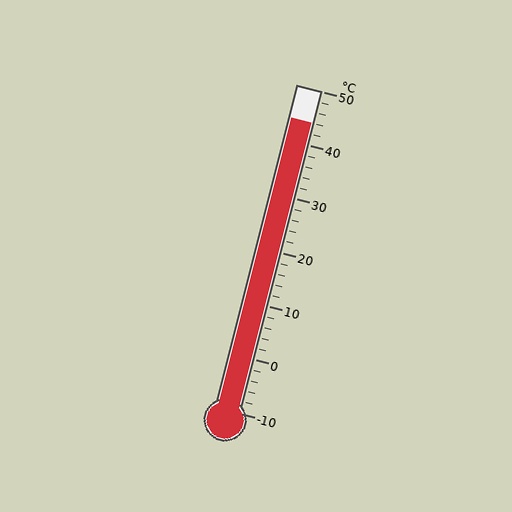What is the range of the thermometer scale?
The thermometer scale ranges from -10°C to 50°C.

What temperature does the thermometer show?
The thermometer shows approximately 44°C.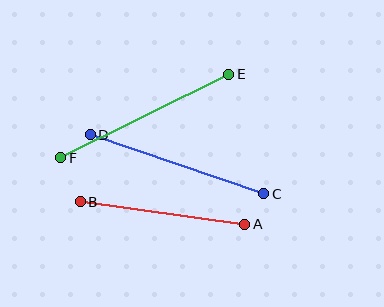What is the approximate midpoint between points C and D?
The midpoint is at approximately (177, 164) pixels.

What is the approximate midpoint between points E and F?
The midpoint is at approximately (145, 116) pixels.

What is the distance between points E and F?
The distance is approximately 187 pixels.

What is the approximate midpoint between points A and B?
The midpoint is at approximately (162, 213) pixels.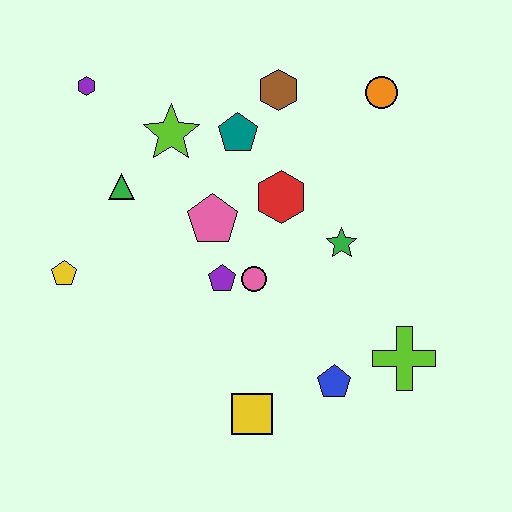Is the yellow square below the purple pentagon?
Yes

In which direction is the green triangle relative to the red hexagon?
The green triangle is to the left of the red hexagon.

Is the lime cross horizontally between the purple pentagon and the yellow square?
No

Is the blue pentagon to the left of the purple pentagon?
No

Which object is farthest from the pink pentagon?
The lime cross is farthest from the pink pentagon.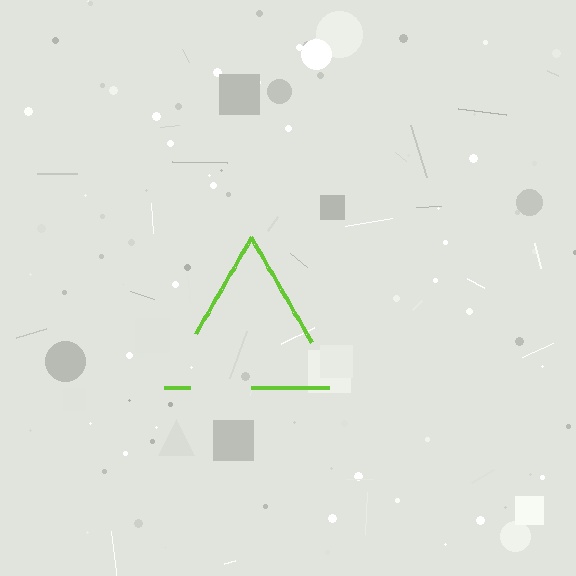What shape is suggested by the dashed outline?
The dashed outline suggests a triangle.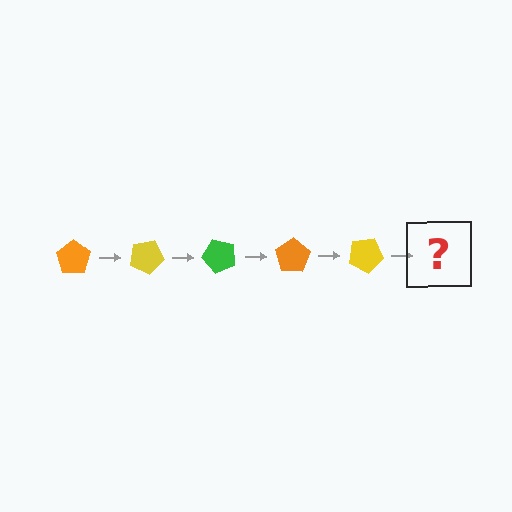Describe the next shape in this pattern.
It should be a green pentagon, rotated 125 degrees from the start.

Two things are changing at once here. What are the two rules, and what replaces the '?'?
The two rules are that it rotates 25 degrees each step and the color cycles through orange, yellow, and green. The '?' should be a green pentagon, rotated 125 degrees from the start.